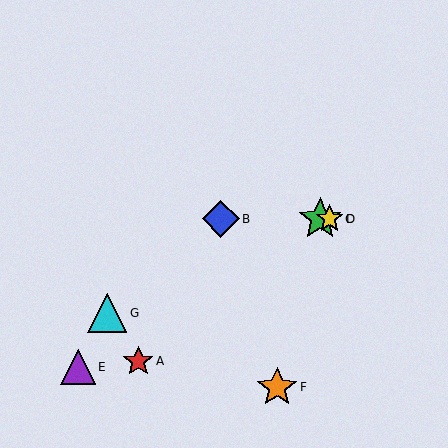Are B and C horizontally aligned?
Yes, both are at y≈219.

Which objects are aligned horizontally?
Objects B, C, D are aligned horizontally.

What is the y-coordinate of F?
Object F is at y≈387.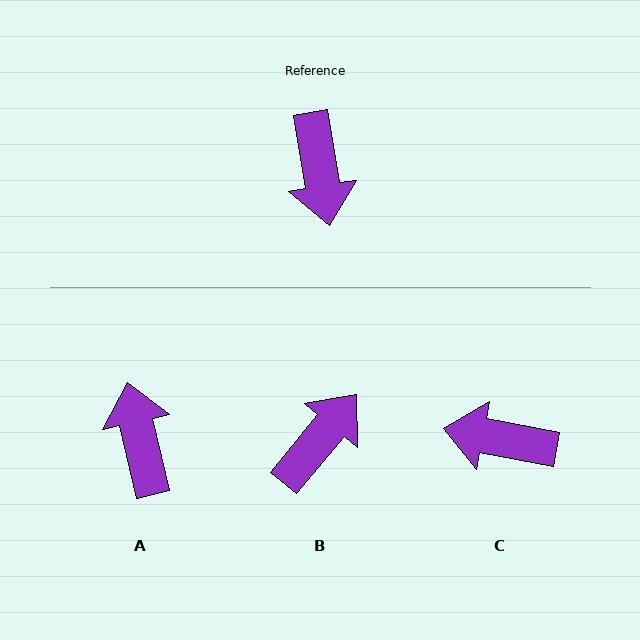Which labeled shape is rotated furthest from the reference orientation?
A, about 177 degrees away.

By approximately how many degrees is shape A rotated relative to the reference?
Approximately 177 degrees clockwise.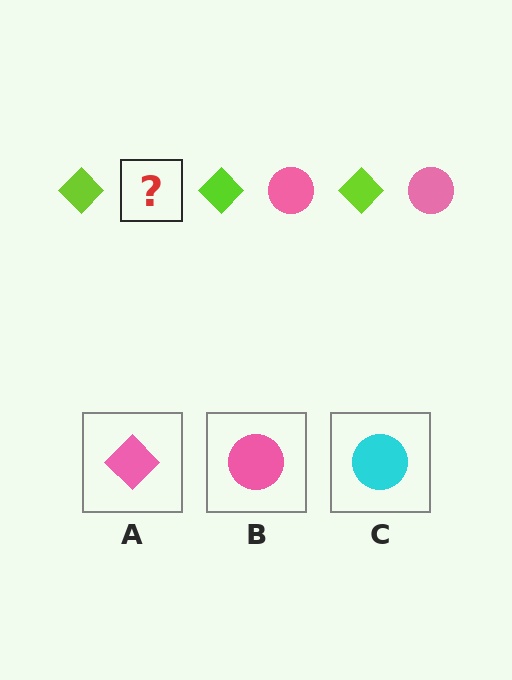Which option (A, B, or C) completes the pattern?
B.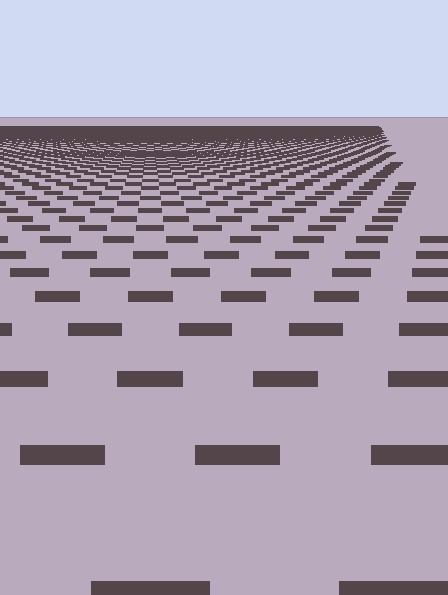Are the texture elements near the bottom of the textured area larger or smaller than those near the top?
Larger. Near the bottom, elements are closer to the viewer and appear at a bigger on-screen size.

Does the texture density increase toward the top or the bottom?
Density increases toward the top.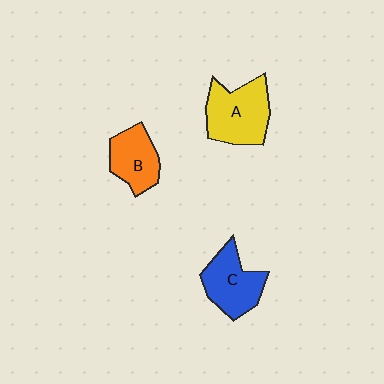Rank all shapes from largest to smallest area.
From largest to smallest: A (yellow), C (blue), B (orange).